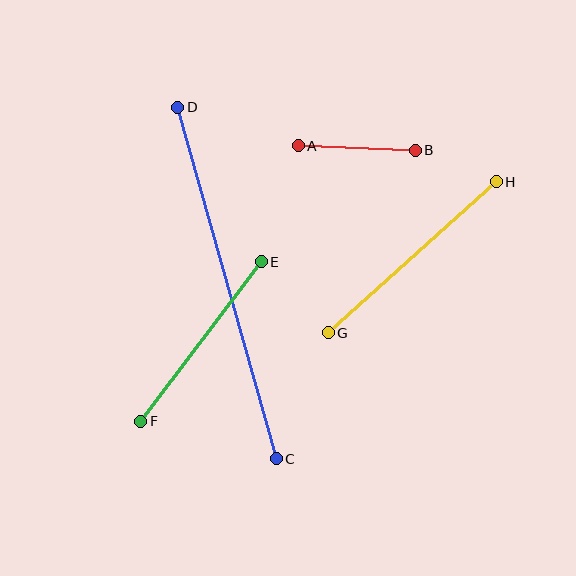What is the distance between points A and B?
The distance is approximately 117 pixels.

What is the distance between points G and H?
The distance is approximately 226 pixels.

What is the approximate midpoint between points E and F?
The midpoint is at approximately (201, 342) pixels.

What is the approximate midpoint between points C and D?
The midpoint is at approximately (227, 283) pixels.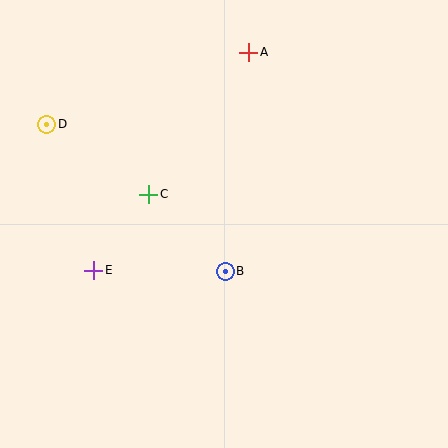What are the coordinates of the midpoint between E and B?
The midpoint between E and B is at (160, 271).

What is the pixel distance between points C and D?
The distance between C and D is 124 pixels.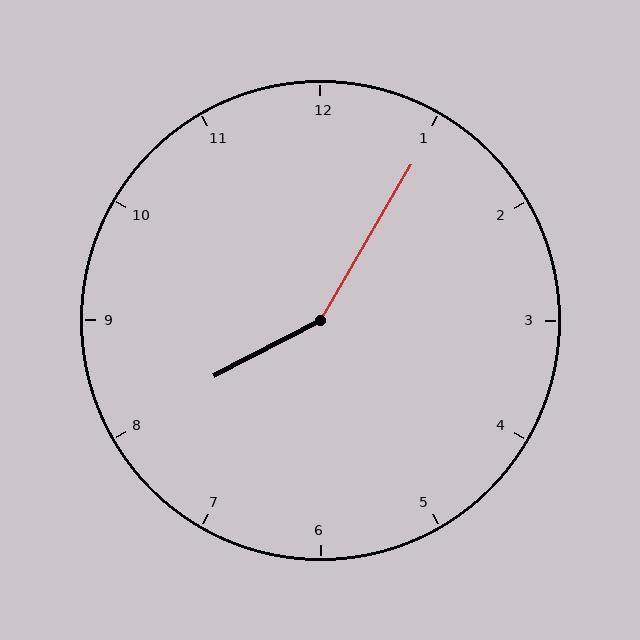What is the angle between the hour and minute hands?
Approximately 148 degrees.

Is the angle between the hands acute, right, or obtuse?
It is obtuse.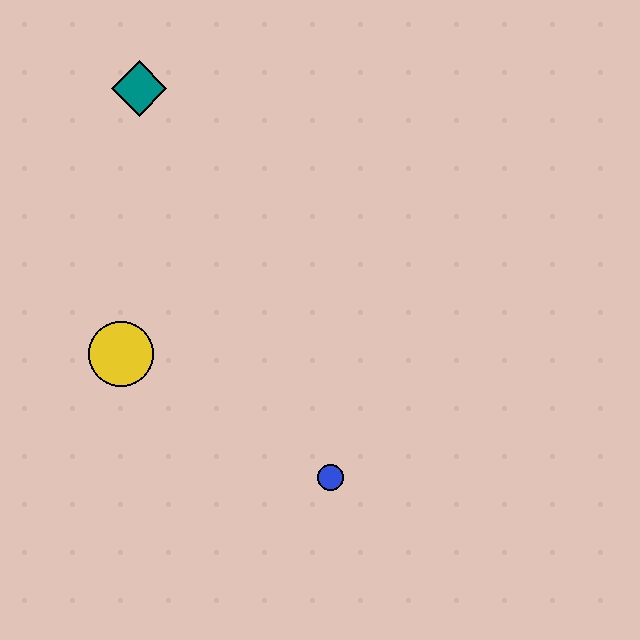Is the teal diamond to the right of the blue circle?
No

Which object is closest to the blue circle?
The yellow circle is closest to the blue circle.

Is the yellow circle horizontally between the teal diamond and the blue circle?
No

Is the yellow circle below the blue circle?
No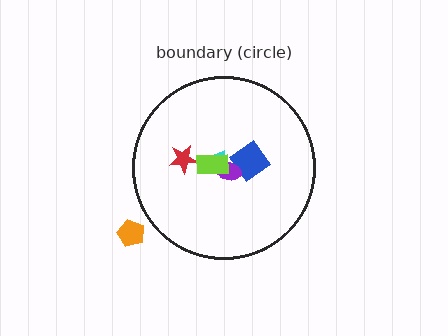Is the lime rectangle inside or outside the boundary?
Inside.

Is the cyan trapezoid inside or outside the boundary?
Inside.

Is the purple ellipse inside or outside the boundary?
Inside.